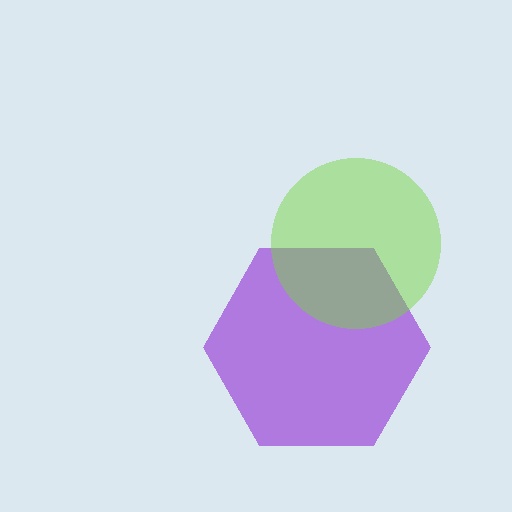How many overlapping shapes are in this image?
There are 2 overlapping shapes in the image.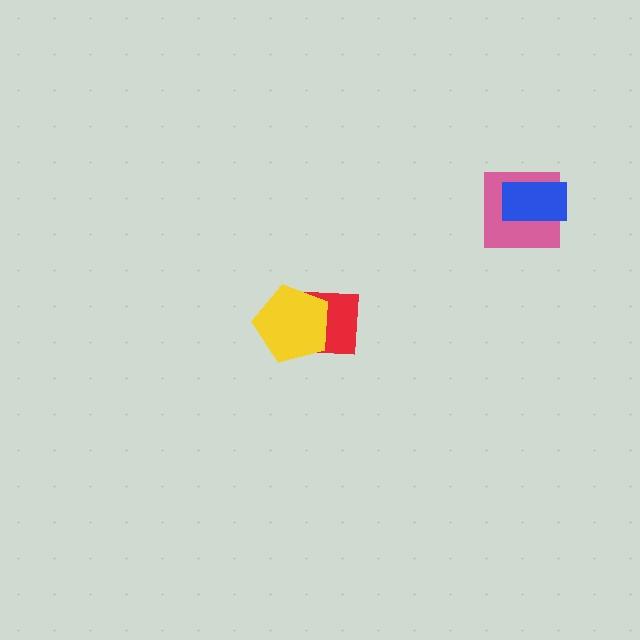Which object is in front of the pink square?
The blue rectangle is in front of the pink square.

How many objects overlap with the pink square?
1 object overlaps with the pink square.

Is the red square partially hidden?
Yes, it is partially covered by another shape.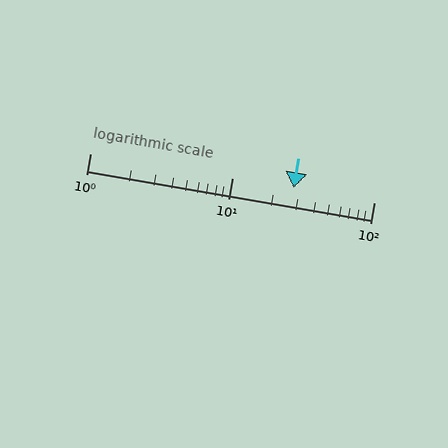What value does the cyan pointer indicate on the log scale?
The pointer indicates approximately 27.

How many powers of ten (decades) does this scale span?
The scale spans 2 decades, from 1 to 100.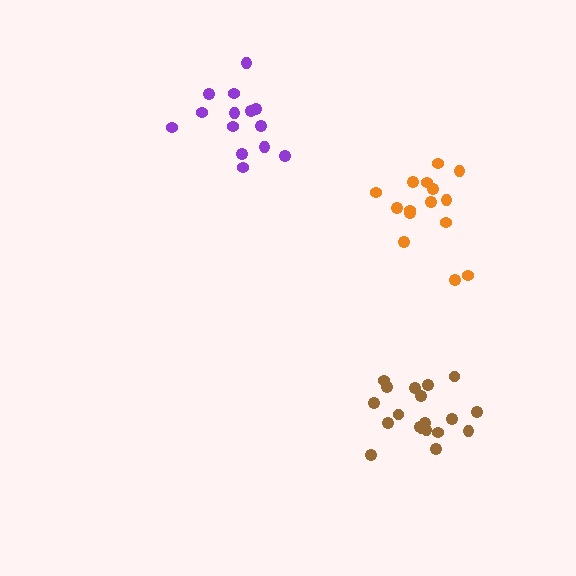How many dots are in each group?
Group 1: 15 dots, Group 2: 19 dots, Group 3: 14 dots (48 total).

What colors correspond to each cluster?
The clusters are colored: orange, brown, purple.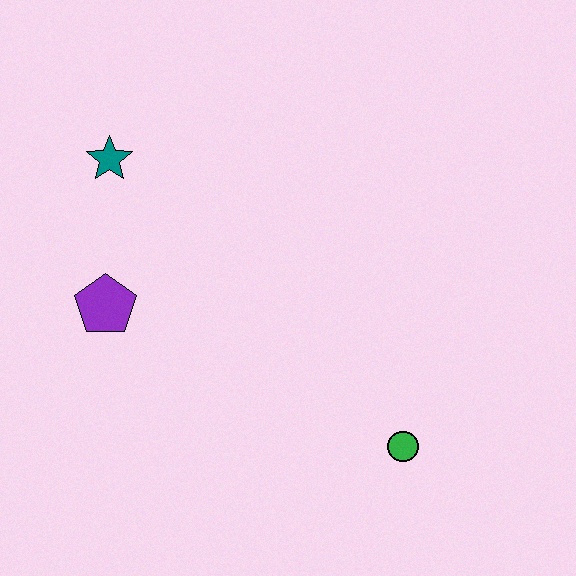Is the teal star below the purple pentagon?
No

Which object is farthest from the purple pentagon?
The green circle is farthest from the purple pentagon.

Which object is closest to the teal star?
The purple pentagon is closest to the teal star.